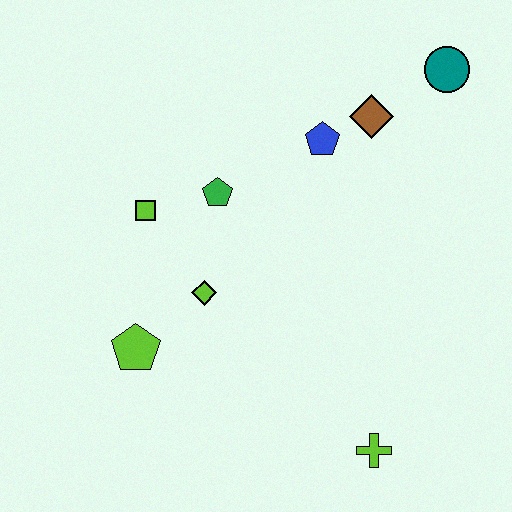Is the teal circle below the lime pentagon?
No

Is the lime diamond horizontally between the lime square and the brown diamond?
Yes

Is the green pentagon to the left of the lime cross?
Yes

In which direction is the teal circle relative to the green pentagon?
The teal circle is to the right of the green pentagon.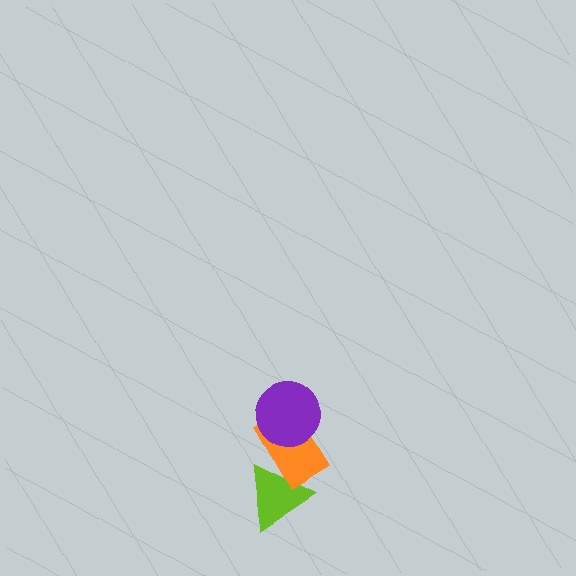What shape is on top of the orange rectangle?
The purple circle is on top of the orange rectangle.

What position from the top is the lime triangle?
The lime triangle is 3rd from the top.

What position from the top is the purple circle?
The purple circle is 1st from the top.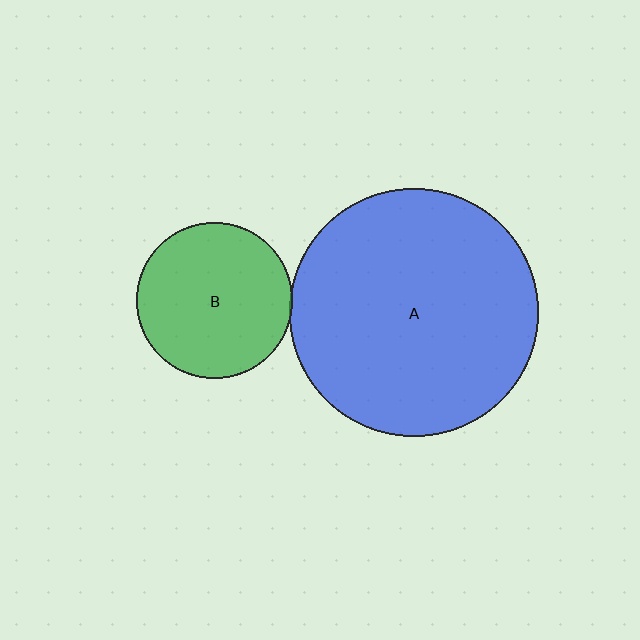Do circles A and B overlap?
Yes.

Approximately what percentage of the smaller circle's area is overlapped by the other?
Approximately 5%.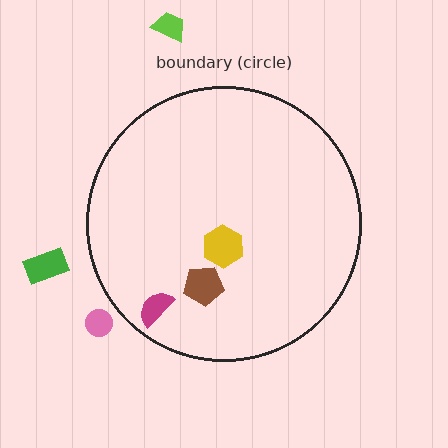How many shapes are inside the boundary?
3 inside, 3 outside.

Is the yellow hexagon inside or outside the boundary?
Inside.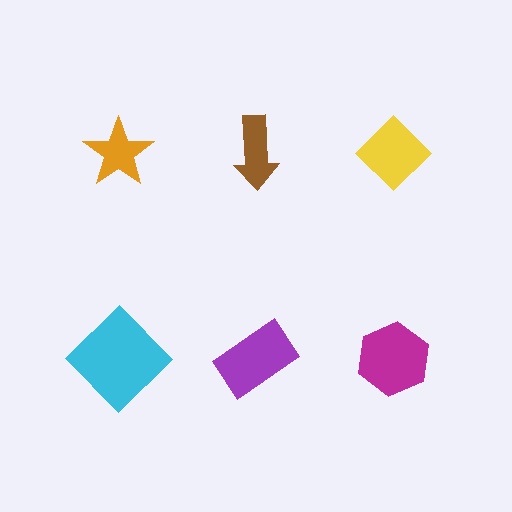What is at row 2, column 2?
A purple rectangle.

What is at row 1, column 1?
An orange star.